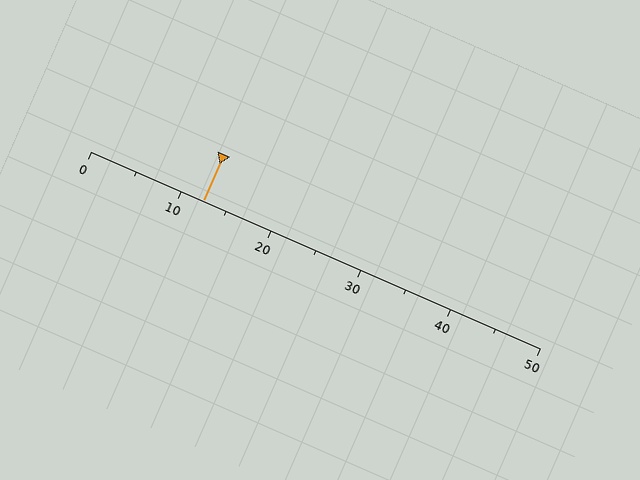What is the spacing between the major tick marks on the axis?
The major ticks are spaced 10 apart.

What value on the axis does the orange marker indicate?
The marker indicates approximately 12.5.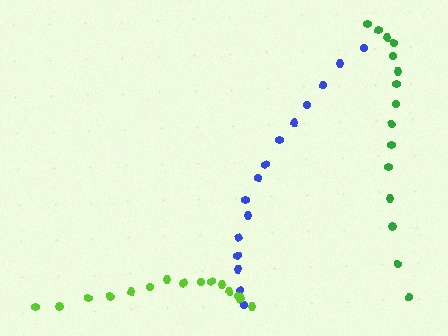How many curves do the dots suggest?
There are 3 distinct paths.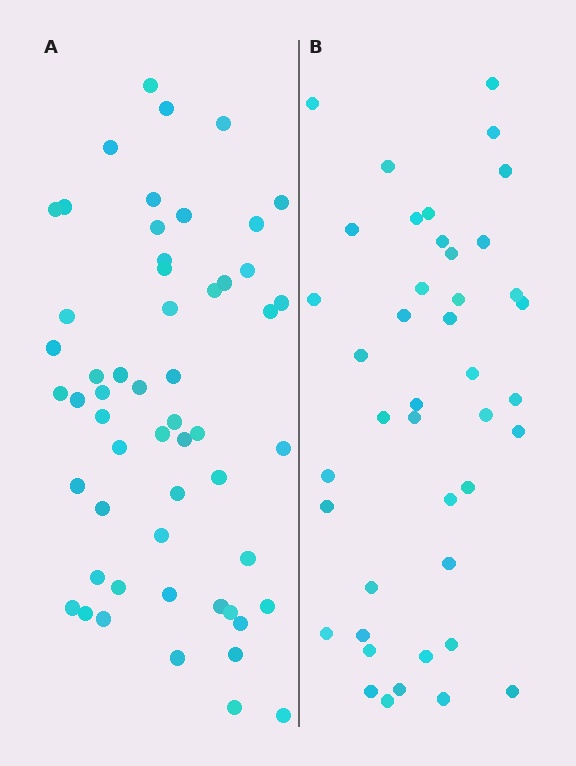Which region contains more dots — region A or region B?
Region A (the left region) has more dots.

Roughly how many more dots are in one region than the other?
Region A has approximately 15 more dots than region B.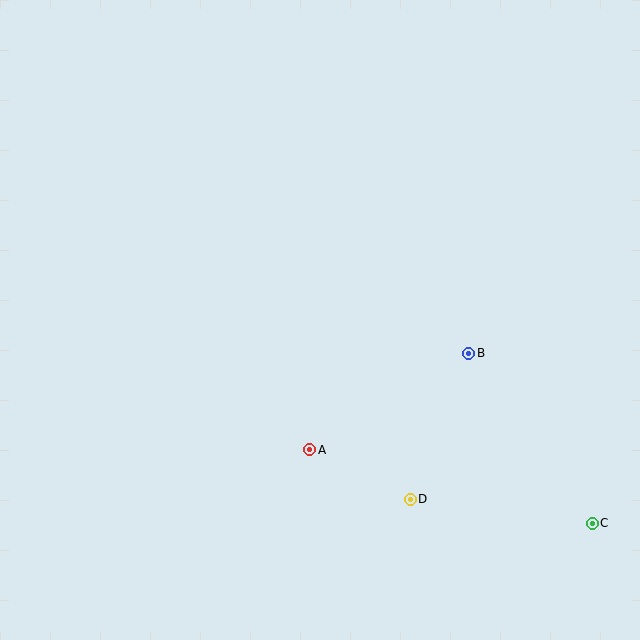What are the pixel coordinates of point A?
Point A is at (310, 450).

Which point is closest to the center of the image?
Point A at (310, 450) is closest to the center.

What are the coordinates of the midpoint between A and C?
The midpoint between A and C is at (451, 487).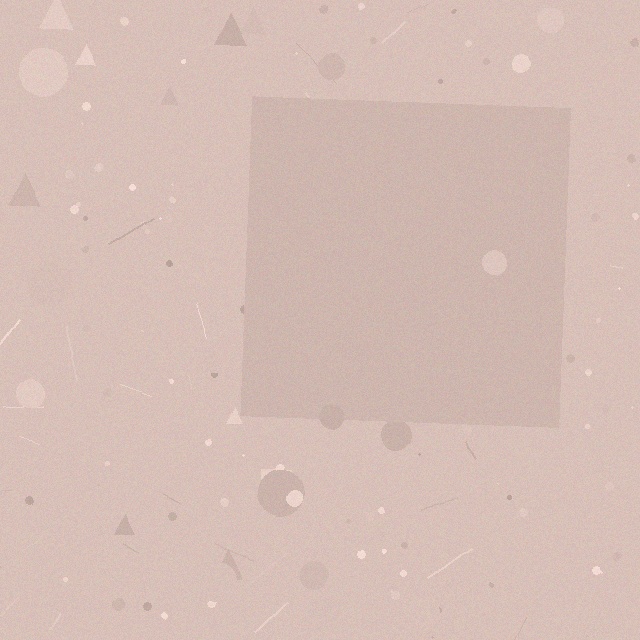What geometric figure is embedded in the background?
A square is embedded in the background.